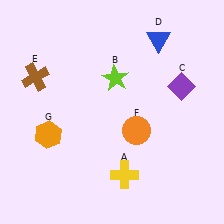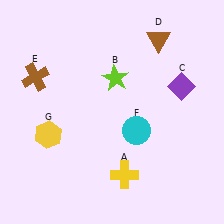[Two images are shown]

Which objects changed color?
D changed from blue to brown. F changed from orange to cyan. G changed from orange to yellow.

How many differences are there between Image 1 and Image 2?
There are 3 differences between the two images.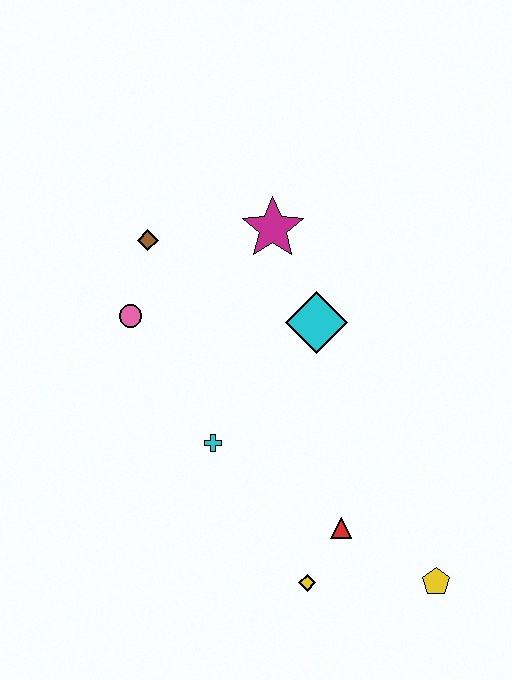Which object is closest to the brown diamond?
The pink circle is closest to the brown diamond.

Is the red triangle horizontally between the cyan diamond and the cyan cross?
No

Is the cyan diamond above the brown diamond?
No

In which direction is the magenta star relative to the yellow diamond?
The magenta star is above the yellow diamond.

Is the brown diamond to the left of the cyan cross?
Yes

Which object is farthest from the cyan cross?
The yellow pentagon is farthest from the cyan cross.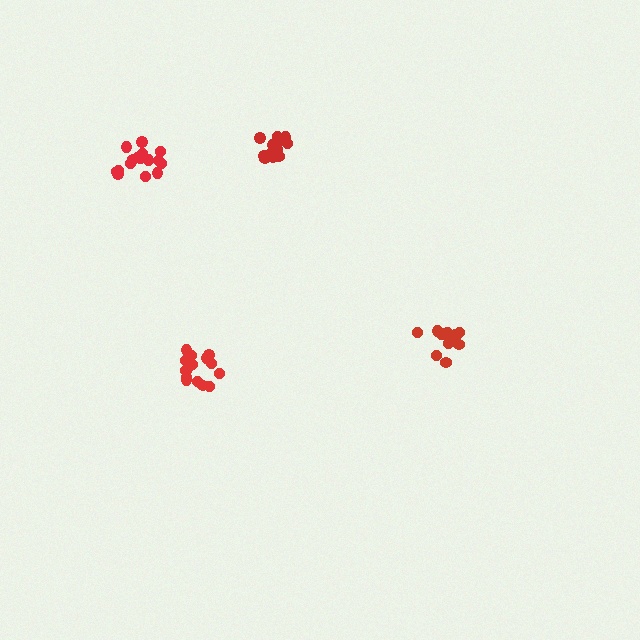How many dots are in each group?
Group 1: 12 dots, Group 2: 15 dots, Group 3: 14 dots, Group 4: 16 dots (57 total).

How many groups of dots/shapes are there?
There are 4 groups.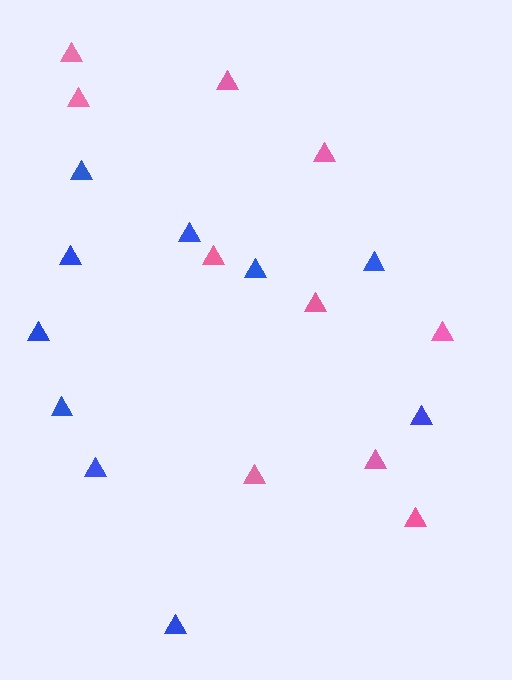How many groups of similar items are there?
There are 2 groups: one group of blue triangles (10) and one group of pink triangles (10).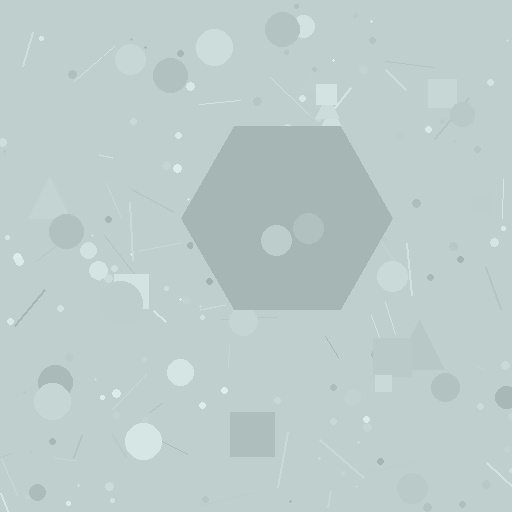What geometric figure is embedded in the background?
A hexagon is embedded in the background.